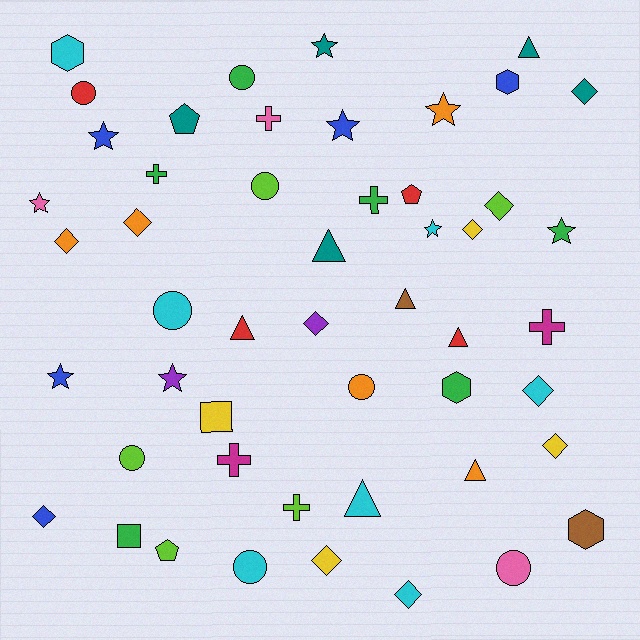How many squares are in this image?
There are 2 squares.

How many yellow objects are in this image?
There are 4 yellow objects.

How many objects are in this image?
There are 50 objects.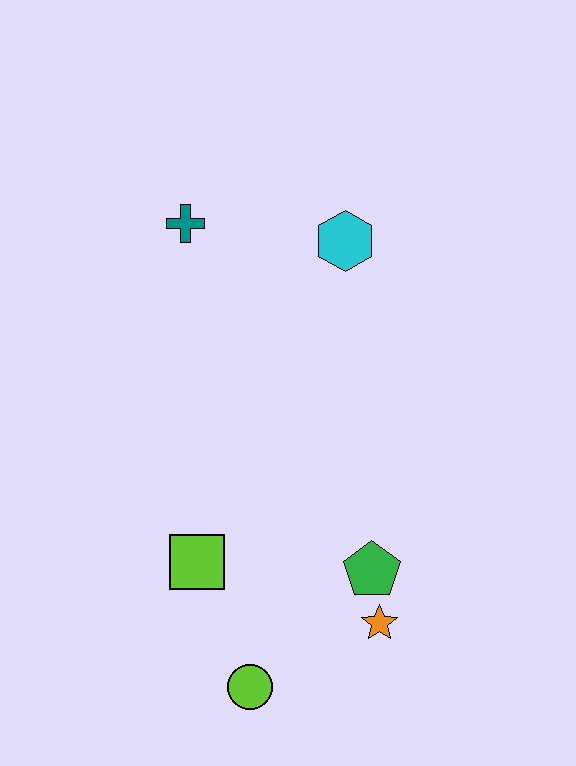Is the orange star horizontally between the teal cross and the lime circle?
No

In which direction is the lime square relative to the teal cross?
The lime square is below the teal cross.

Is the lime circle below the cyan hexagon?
Yes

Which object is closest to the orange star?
The green pentagon is closest to the orange star.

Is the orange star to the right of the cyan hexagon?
Yes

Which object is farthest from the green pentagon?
The teal cross is farthest from the green pentagon.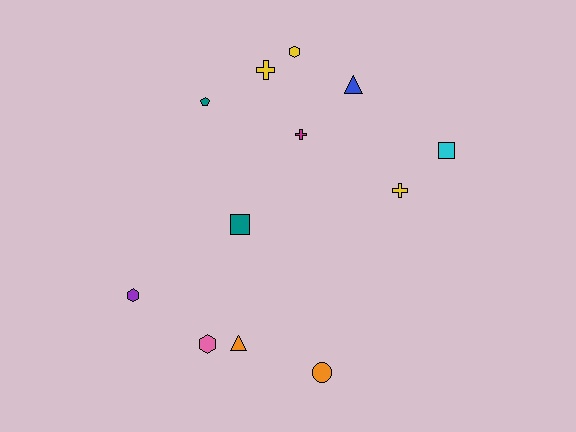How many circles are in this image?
There is 1 circle.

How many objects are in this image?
There are 12 objects.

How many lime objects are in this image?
There are no lime objects.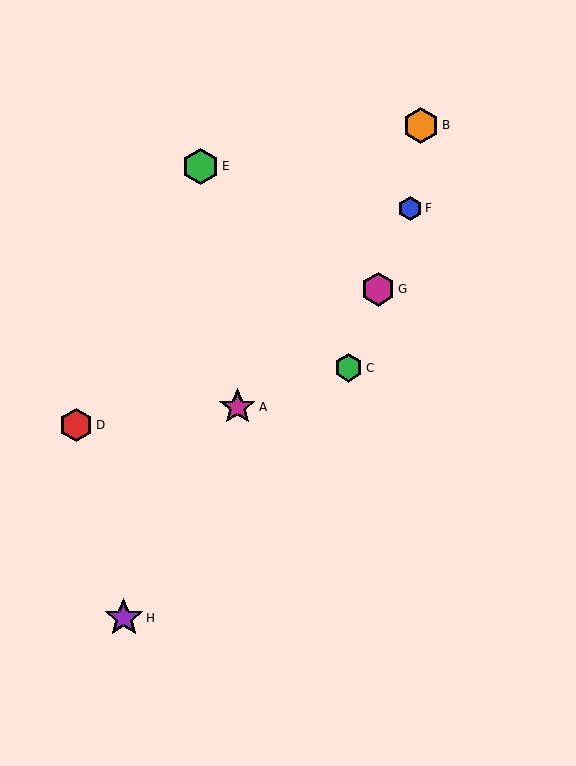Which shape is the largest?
The purple star (labeled H) is the largest.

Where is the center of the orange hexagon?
The center of the orange hexagon is at (421, 125).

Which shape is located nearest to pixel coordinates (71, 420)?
The red hexagon (labeled D) at (76, 425) is nearest to that location.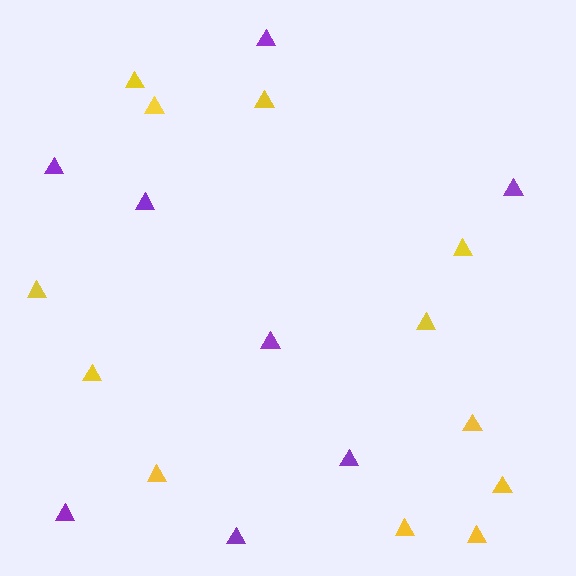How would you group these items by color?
There are 2 groups: one group of yellow triangles (12) and one group of purple triangles (8).